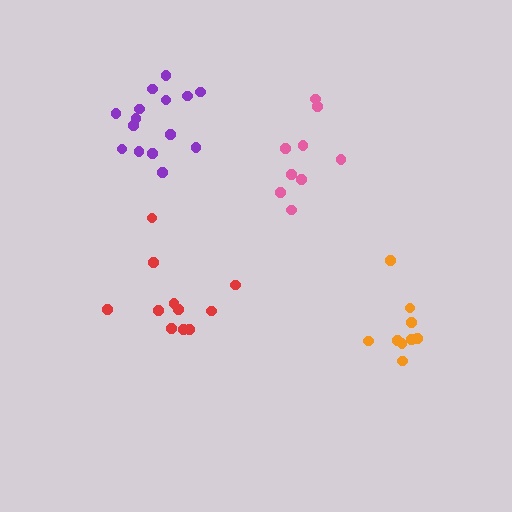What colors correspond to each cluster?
The clusters are colored: purple, red, orange, pink.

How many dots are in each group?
Group 1: 15 dots, Group 2: 11 dots, Group 3: 9 dots, Group 4: 9 dots (44 total).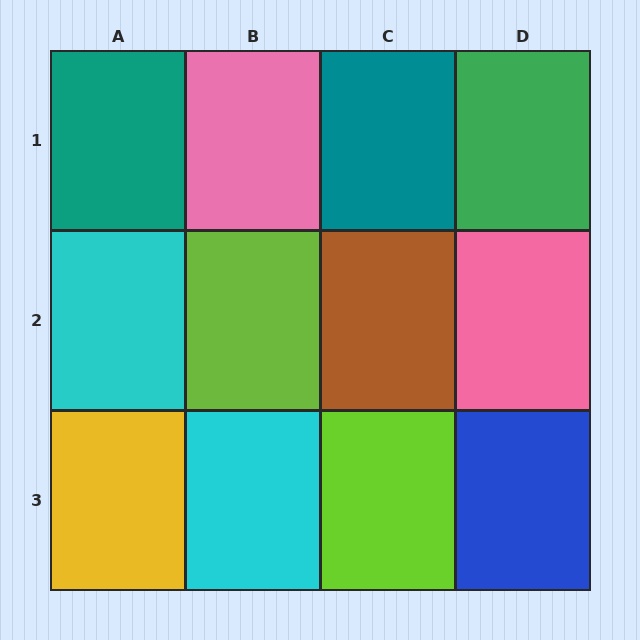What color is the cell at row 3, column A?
Yellow.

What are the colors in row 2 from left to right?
Cyan, lime, brown, pink.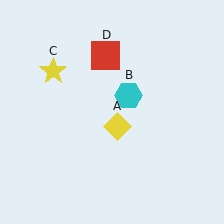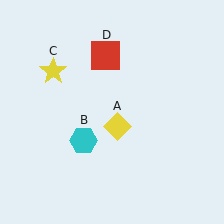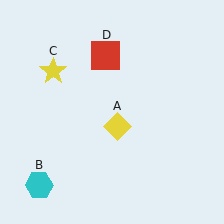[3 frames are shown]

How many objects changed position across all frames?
1 object changed position: cyan hexagon (object B).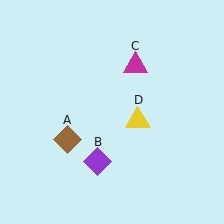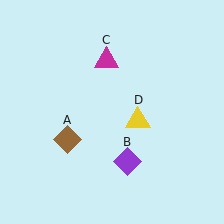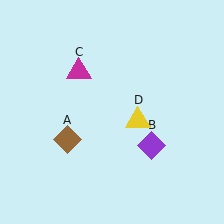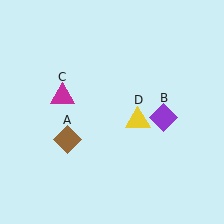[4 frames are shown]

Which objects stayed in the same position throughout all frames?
Brown diamond (object A) and yellow triangle (object D) remained stationary.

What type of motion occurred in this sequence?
The purple diamond (object B), magenta triangle (object C) rotated counterclockwise around the center of the scene.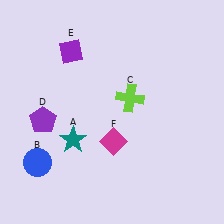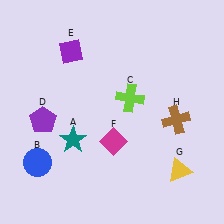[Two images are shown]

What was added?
A yellow triangle (G), a brown cross (H) were added in Image 2.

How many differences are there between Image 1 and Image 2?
There are 2 differences between the two images.